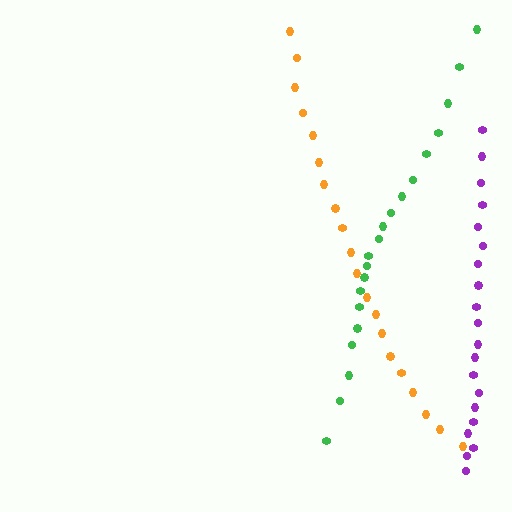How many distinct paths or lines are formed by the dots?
There are 3 distinct paths.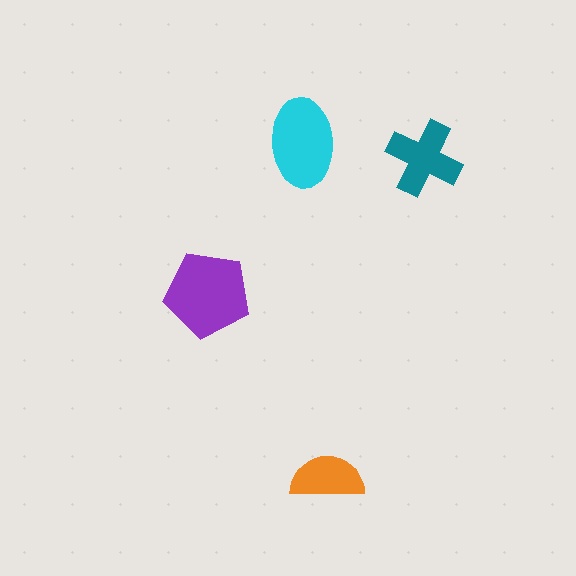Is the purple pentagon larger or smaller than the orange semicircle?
Larger.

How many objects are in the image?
There are 4 objects in the image.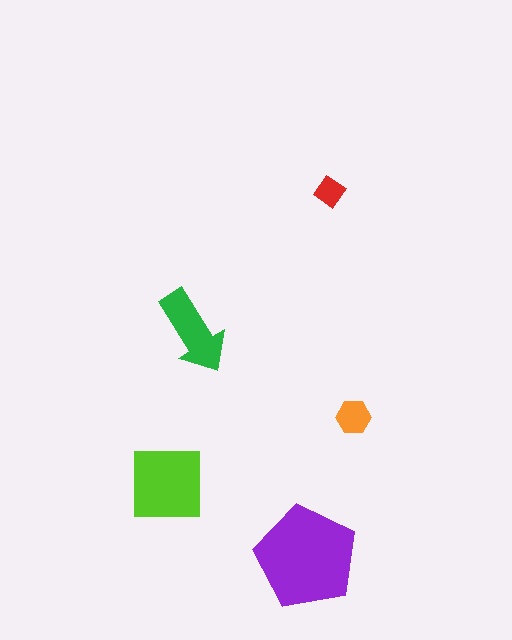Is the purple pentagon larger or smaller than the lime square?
Larger.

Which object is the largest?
The purple pentagon.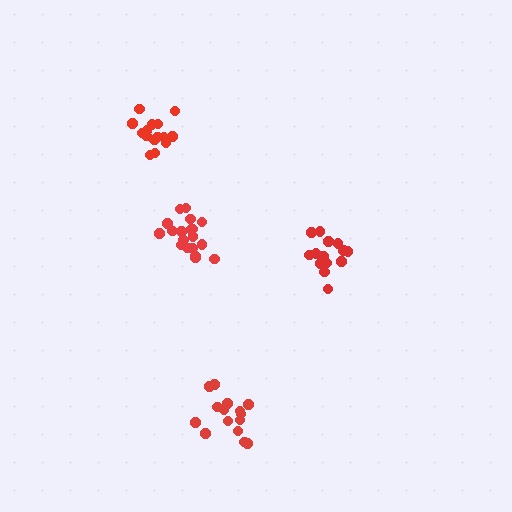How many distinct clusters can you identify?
There are 4 distinct clusters.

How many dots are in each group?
Group 1: 15 dots, Group 2: 15 dots, Group 3: 19 dots, Group 4: 14 dots (63 total).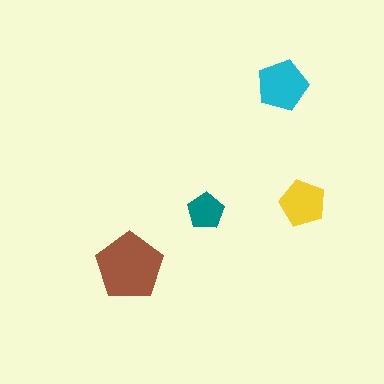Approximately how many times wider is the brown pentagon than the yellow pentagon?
About 1.5 times wider.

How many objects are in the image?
There are 4 objects in the image.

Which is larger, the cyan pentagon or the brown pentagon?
The brown one.